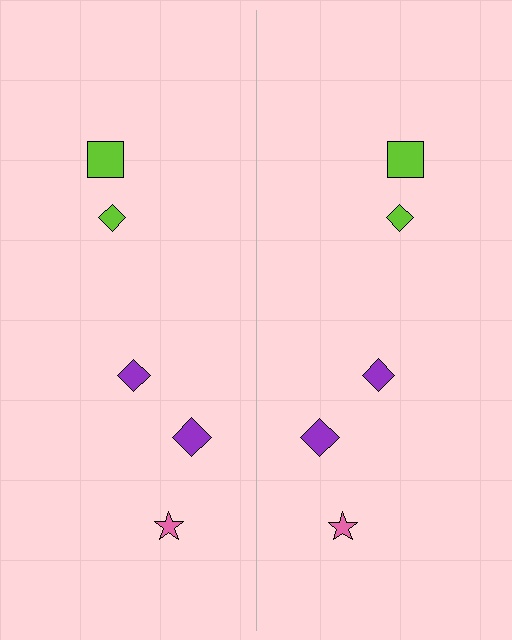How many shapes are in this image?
There are 10 shapes in this image.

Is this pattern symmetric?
Yes, this pattern has bilateral (reflection) symmetry.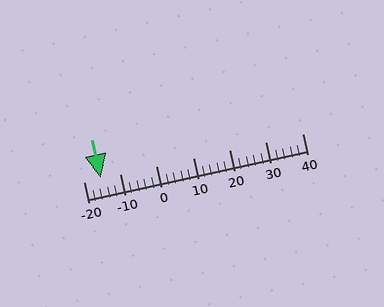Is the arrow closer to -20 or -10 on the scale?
The arrow is closer to -20.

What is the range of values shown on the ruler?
The ruler shows values from -20 to 40.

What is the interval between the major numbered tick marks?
The major tick marks are spaced 10 units apart.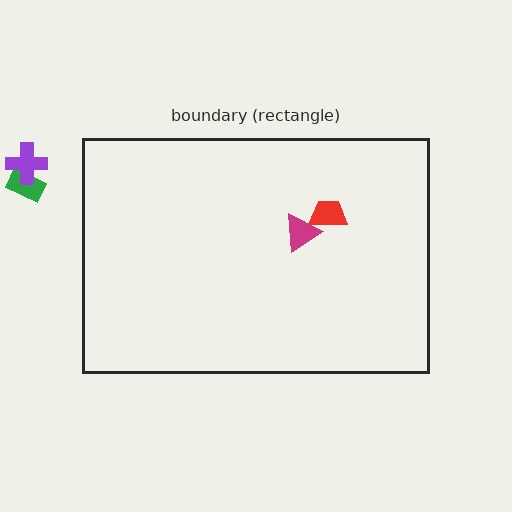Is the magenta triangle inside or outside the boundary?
Inside.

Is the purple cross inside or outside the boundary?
Outside.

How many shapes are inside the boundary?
2 inside, 2 outside.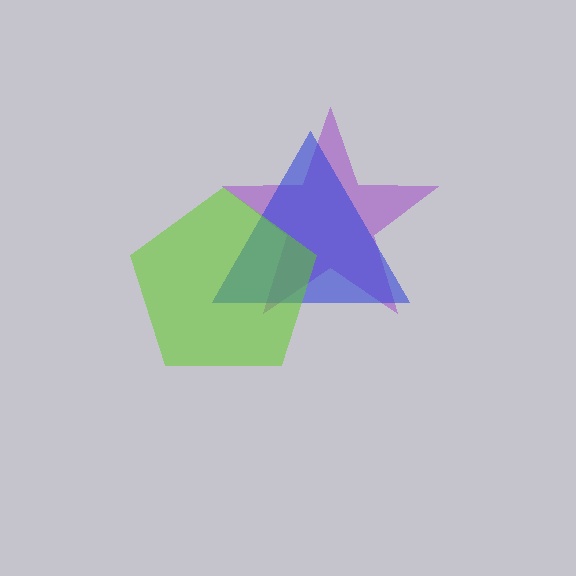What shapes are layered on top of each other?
The layered shapes are: a purple star, a blue triangle, a lime pentagon.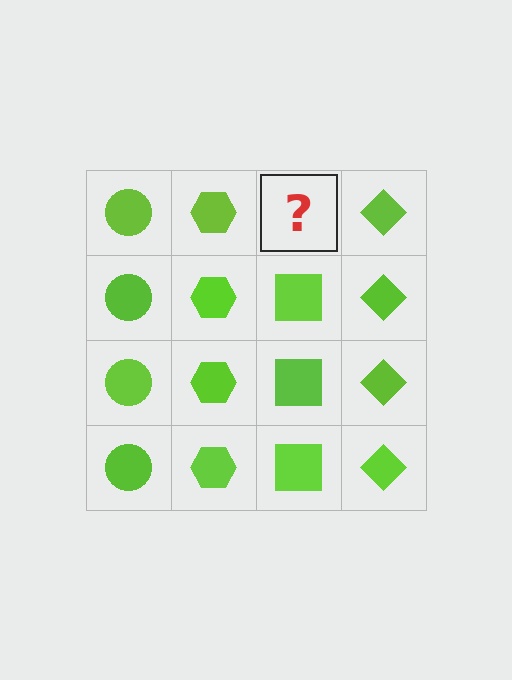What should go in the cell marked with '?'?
The missing cell should contain a lime square.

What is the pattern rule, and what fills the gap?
The rule is that each column has a consistent shape. The gap should be filled with a lime square.